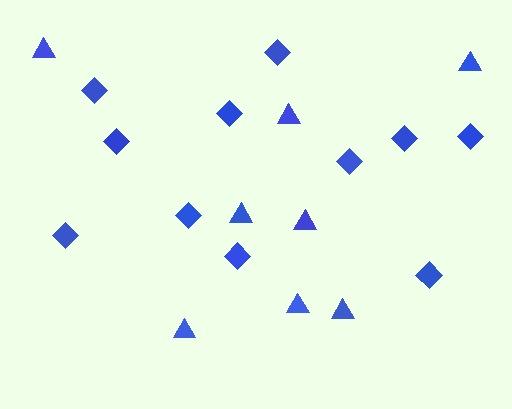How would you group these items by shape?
There are 2 groups: one group of diamonds (11) and one group of triangles (8).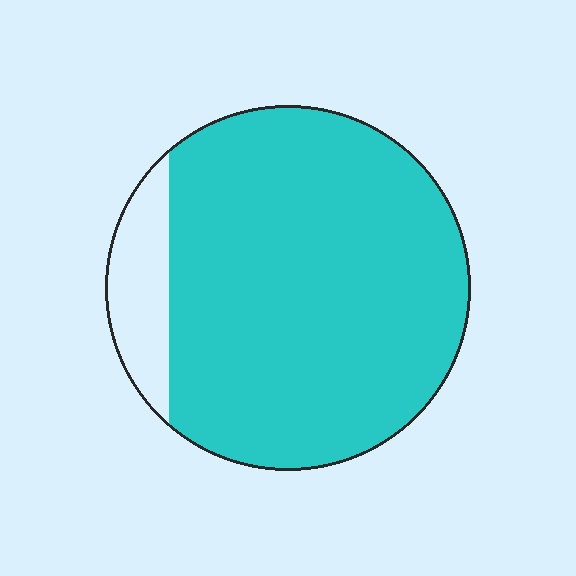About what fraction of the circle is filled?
About seven eighths (7/8).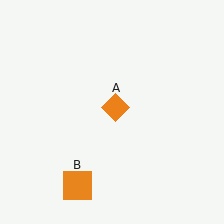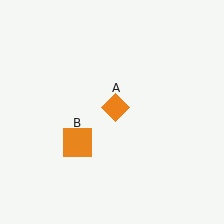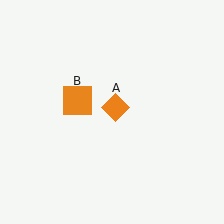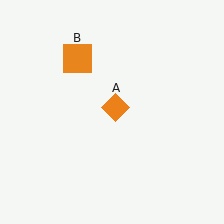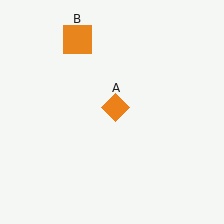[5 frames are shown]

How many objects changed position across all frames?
1 object changed position: orange square (object B).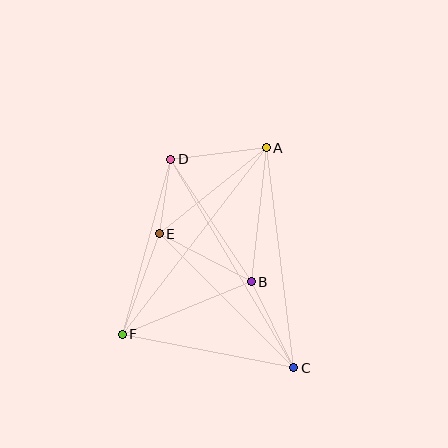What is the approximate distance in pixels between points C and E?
The distance between C and E is approximately 189 pixels.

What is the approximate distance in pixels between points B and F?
The distance between B and F is approximately 139 pixels.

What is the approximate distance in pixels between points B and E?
The distance between B and E is approximately 104 pixels.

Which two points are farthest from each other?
Points C and D are farthest from each other.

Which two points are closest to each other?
Points D and E are closest to each other.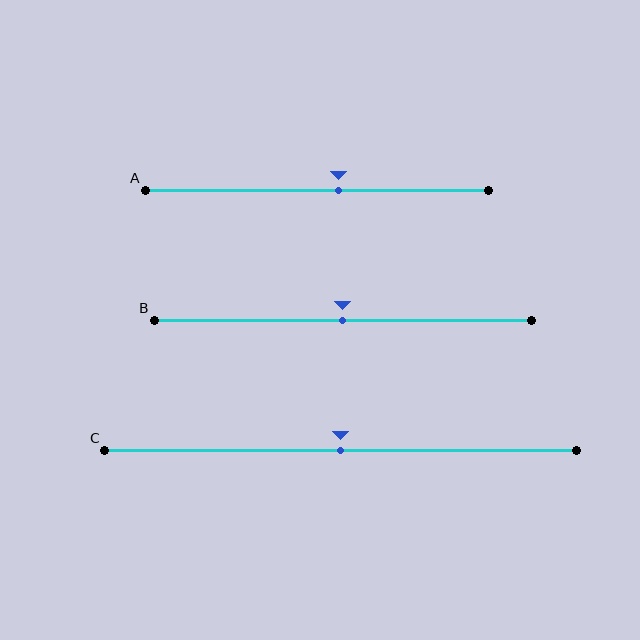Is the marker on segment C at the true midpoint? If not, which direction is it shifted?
Yes, the marker on segment C is at the true midpoint.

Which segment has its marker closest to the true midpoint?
Segment B has its marker closest to the true midpoint.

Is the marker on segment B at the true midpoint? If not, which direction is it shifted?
Yes, the marker on segment B is at the true midpoint.